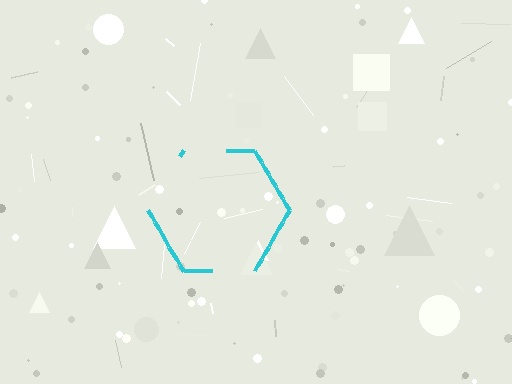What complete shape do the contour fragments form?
The contour fragments form a hexagon.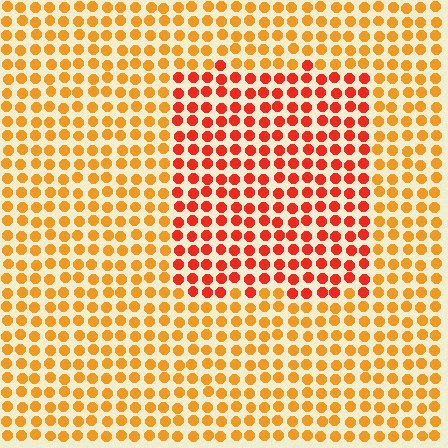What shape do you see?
I see a rectangle.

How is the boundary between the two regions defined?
The boundary is defined purely by a slight shift in hue (about 32 degrees). Spacing, size, and orientation are identical on both sides.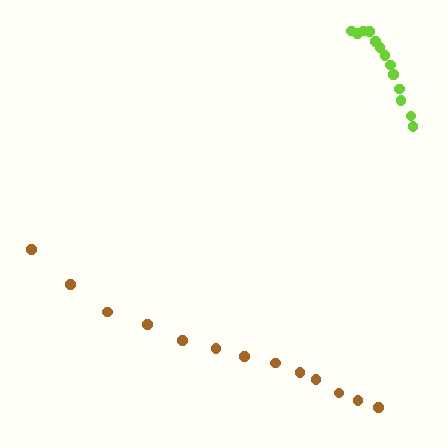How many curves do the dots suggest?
There are 2 distinct paths.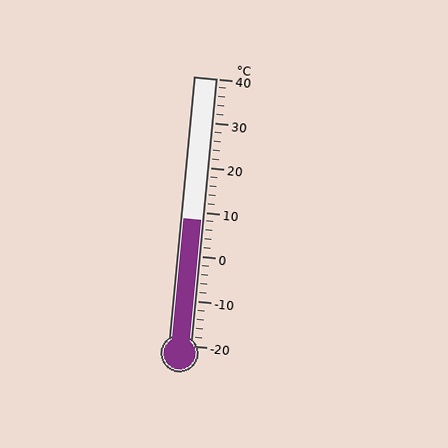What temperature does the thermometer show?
The thermometer shows approximately 8°C.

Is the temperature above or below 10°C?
The temperature is below 10°C.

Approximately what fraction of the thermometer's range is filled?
The thermometer is filled to approximately 45% of its range.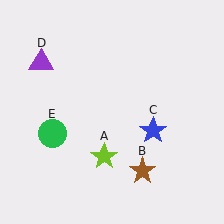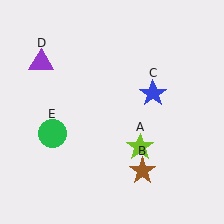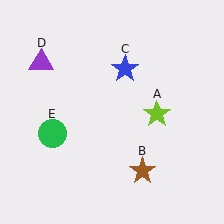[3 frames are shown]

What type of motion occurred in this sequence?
The lime star (object A), blue star (object C) rotated counterclockwise around the center of the scene.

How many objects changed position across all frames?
2 objects changed position: lime star (object A), blue star (object C).